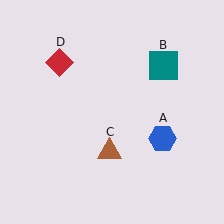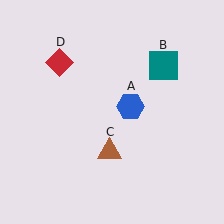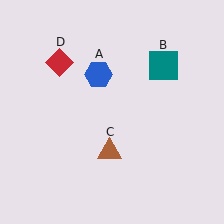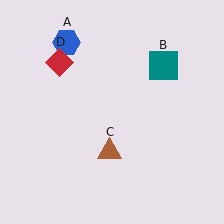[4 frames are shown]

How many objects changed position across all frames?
1 object changed position: blue hexagon (object A).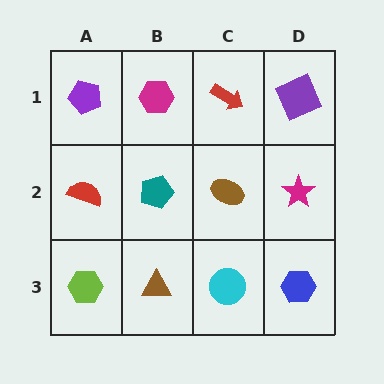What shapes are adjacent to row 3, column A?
A red semicircle (row 2, column A), a brown triangle (row 3, column B).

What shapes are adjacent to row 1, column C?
A brown ellipse (row 2, column C), a magenta hexagon (row 1, column B), a purple square (row 1, column D).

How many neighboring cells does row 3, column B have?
3.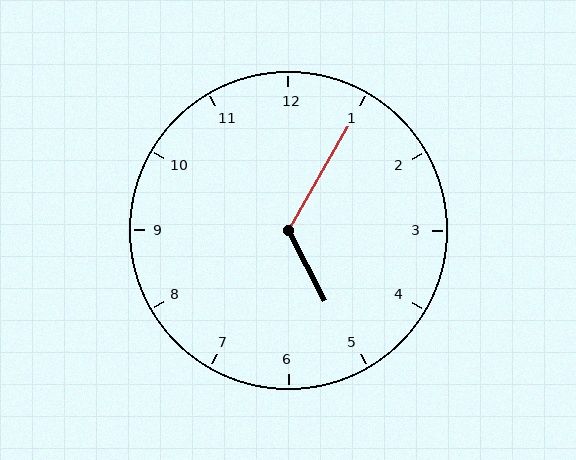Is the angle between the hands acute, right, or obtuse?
It is obtuse.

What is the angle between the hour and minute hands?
Approximately 122 degrees.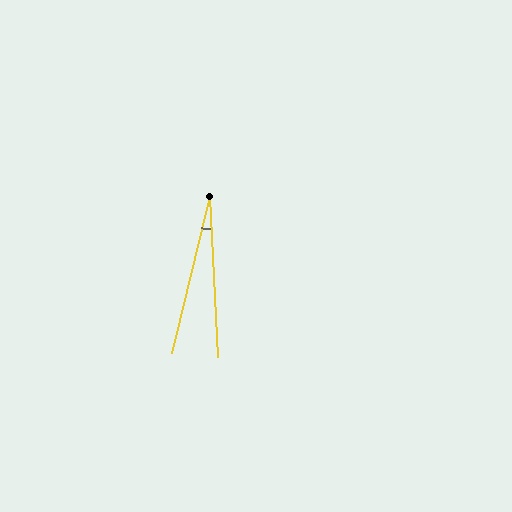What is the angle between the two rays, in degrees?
Approximately 16 degrees.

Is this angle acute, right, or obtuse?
It is acute.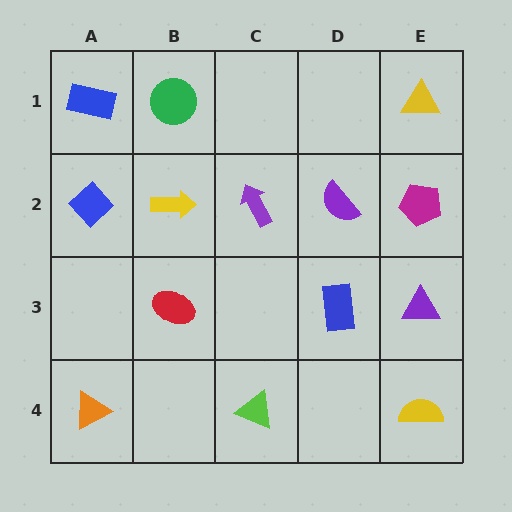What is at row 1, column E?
A yellow triangle.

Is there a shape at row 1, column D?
No, that cell is empty.